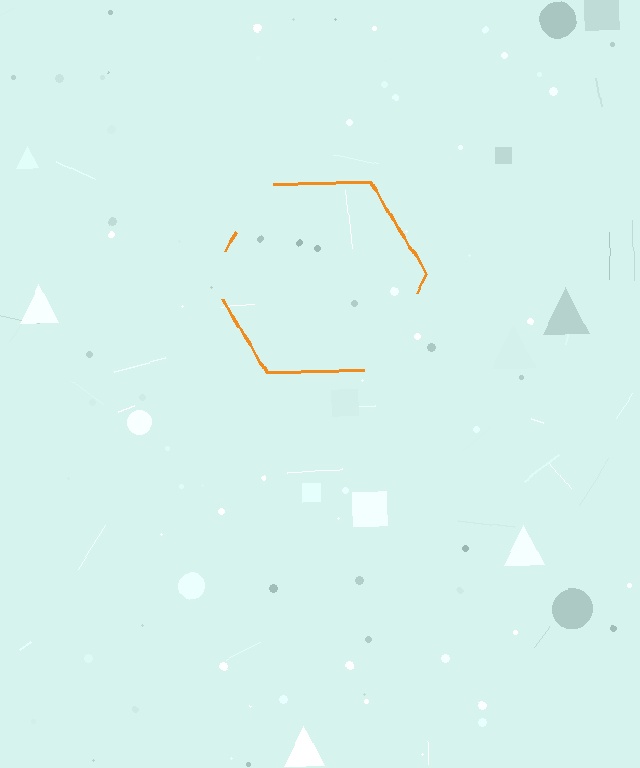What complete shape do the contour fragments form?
The contour fragments form a hexagon.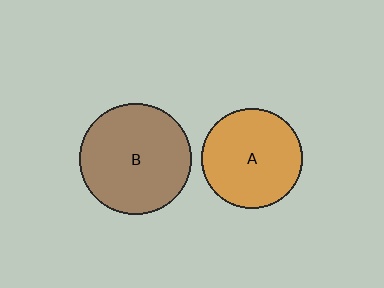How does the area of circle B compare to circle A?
Approximately 1.2 times.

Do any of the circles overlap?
No, none of the circles overlap.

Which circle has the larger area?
Circle B (brown).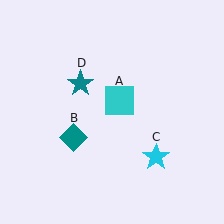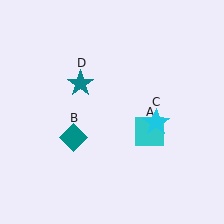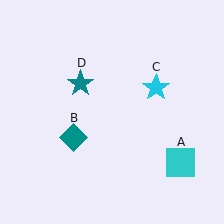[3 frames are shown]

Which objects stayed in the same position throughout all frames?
Teal diamond (object B) and teal star (object D) remained stationary.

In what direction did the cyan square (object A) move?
The cyan square (object A) moved down and to the right.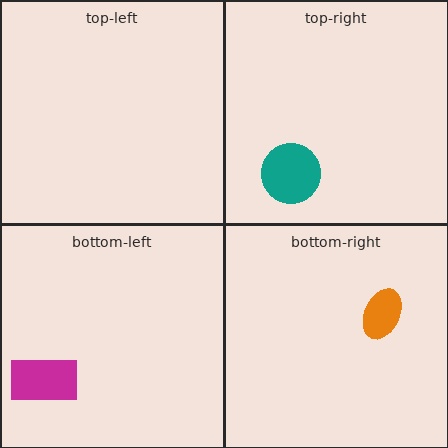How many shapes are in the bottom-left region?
1.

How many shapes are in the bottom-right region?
1.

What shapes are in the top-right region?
The teal circle.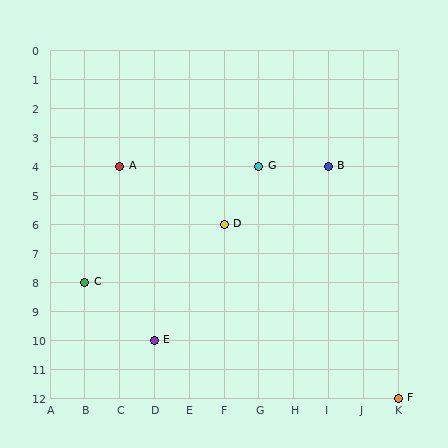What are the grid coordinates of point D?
Point D is at grid coordinates (F, 6).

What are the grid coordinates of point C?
Point C is at grid coordinates (B, 8).